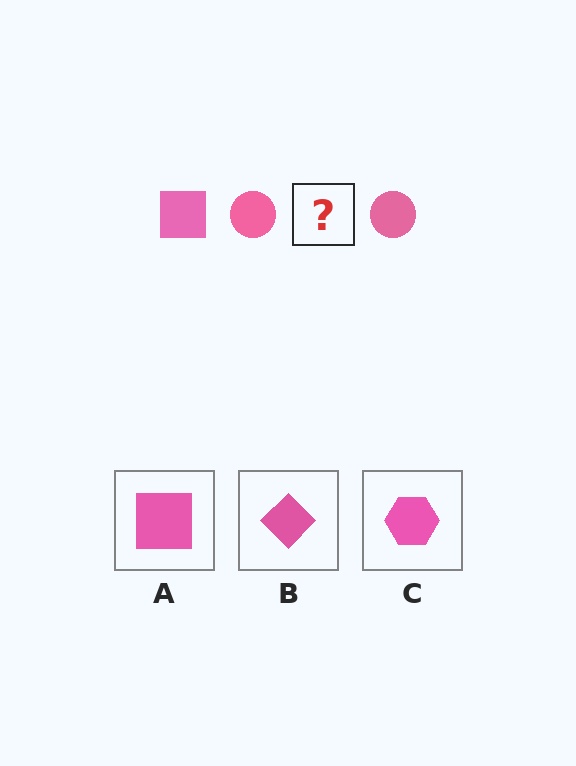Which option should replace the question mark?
Option A.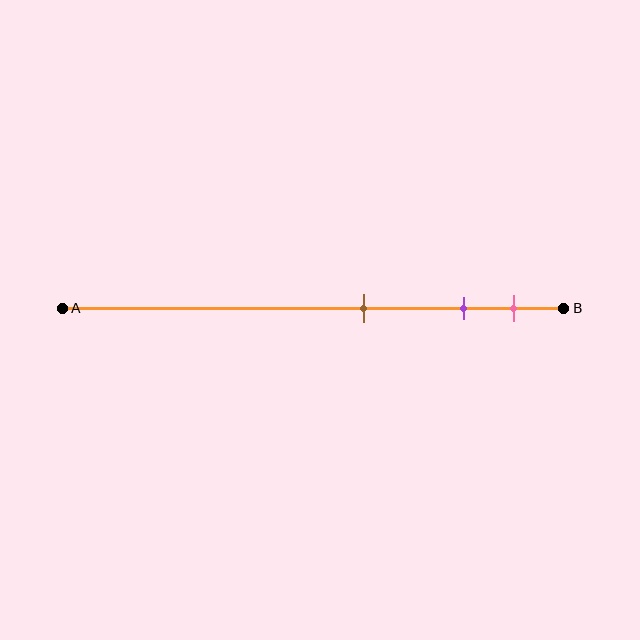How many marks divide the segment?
There are 3 marks dividing the segment.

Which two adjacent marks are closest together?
The purple and pink marks are the closest adjacent pair.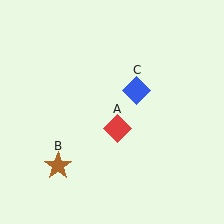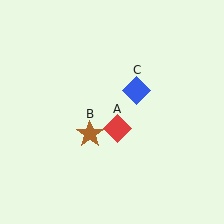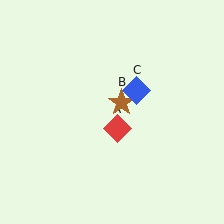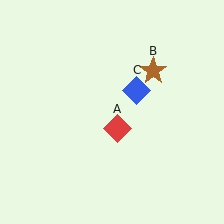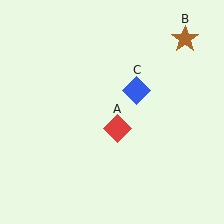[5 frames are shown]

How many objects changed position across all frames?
1 object changed position: brown star (object B).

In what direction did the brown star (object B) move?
The brown star (object B) moved up and to the right.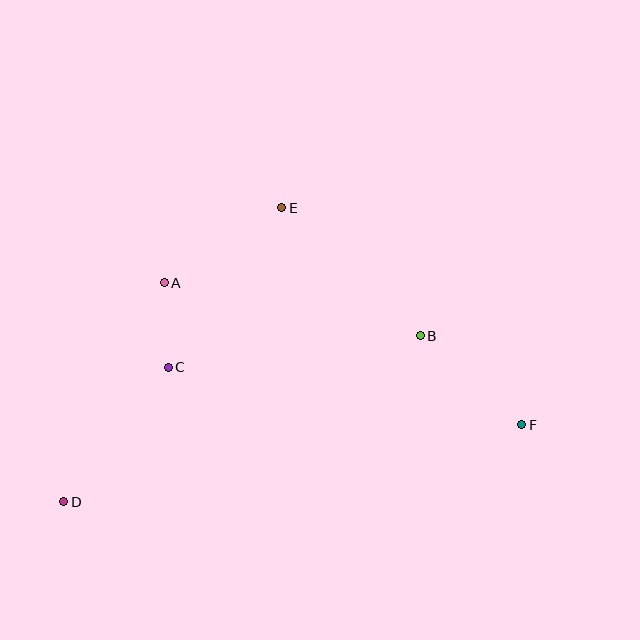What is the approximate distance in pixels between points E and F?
The distance between E and F is approximately 324 pixels.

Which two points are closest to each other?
Points A and C are closest to each other.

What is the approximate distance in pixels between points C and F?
The distance between C and F is approximately 358 pixels.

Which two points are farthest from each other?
Points D and F are farthest from each other.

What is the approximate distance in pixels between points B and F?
The distance between B and F is approximately 135 pixels.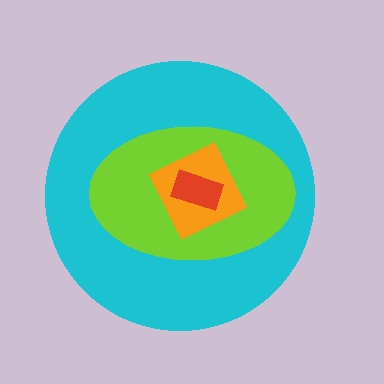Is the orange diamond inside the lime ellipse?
Yes.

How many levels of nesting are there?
4.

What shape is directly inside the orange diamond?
The red rectangle.